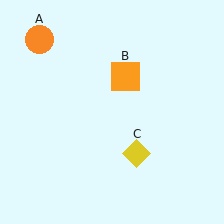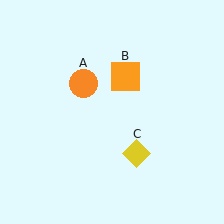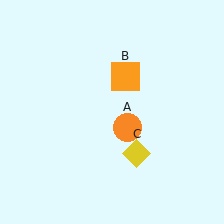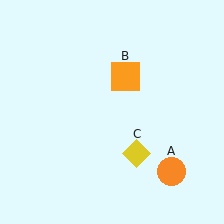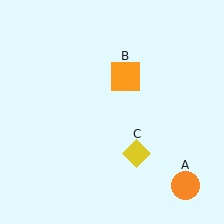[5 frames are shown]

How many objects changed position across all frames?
1 object changed position: orange circle (object A).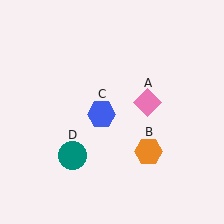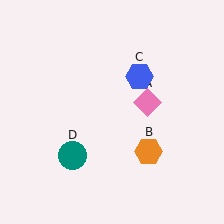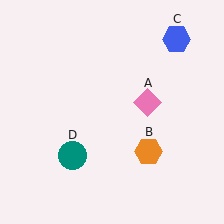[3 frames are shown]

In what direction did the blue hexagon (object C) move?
The blue hexagon (object C) moved up and to the right.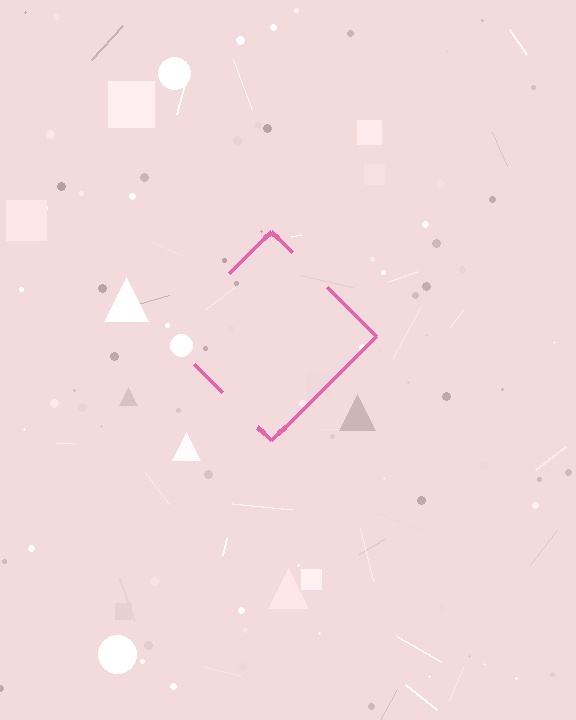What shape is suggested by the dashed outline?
The dashed outline suggests a diamond.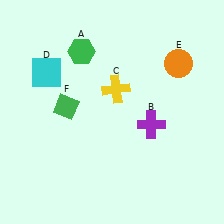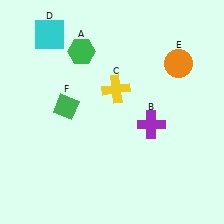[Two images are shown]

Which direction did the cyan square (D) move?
The cyan square (D) moved up.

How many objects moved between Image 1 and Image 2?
1 object moved between the two images.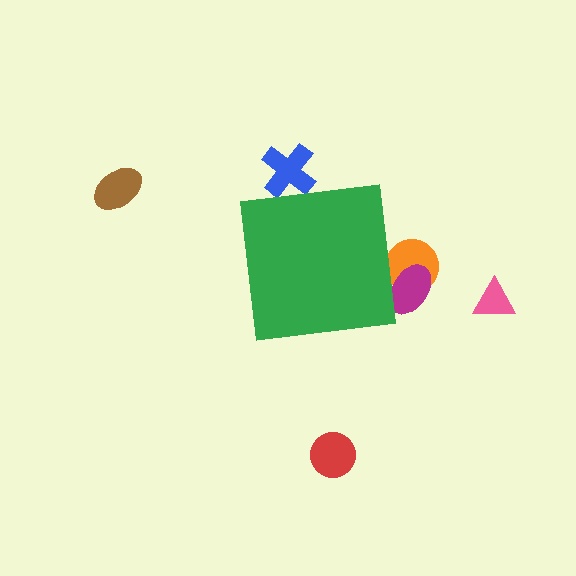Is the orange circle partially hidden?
Yes, the orange circle is partially hidden behind the green square.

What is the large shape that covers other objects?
A green square.